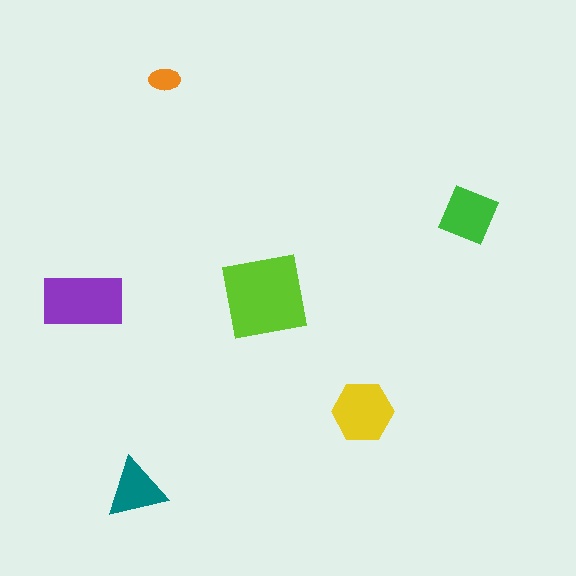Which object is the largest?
The lime square.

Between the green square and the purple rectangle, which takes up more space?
The purple rectangle.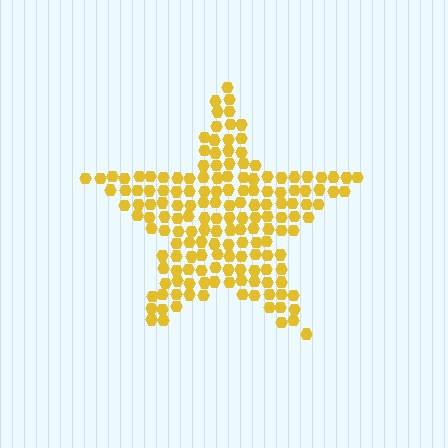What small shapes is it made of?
It is made of small hexagons.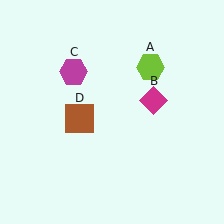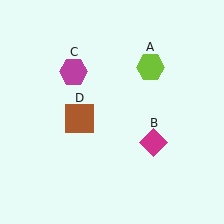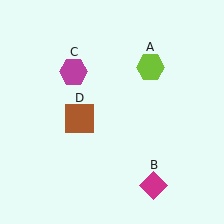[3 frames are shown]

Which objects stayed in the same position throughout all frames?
Lime hexagon (object A) and magenta hexagon (object C) and brown square (object D) remained stationary.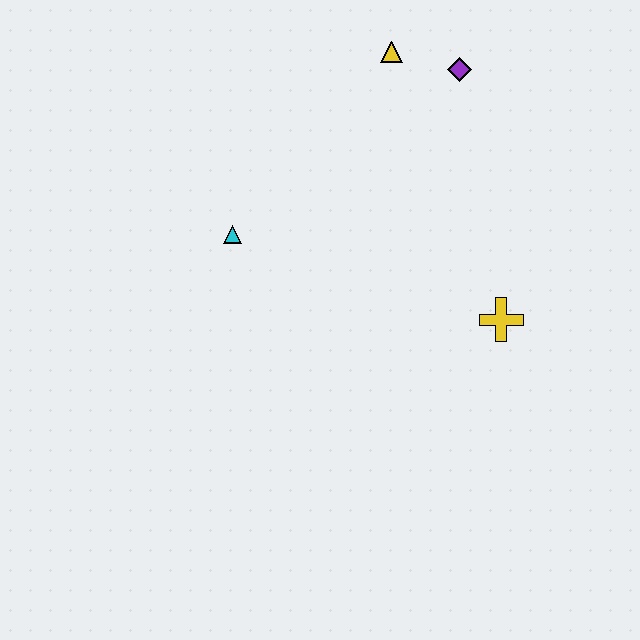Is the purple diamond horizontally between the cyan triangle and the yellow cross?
Yes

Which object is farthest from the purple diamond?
The cyan triangle is farthest from the purple diamond.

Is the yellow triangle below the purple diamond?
No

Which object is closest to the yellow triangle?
The purple diamond is closest to the yellow triangle.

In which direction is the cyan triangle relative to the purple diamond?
The cyan triangle is to the left of the purple diamond.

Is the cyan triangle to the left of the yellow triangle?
Yes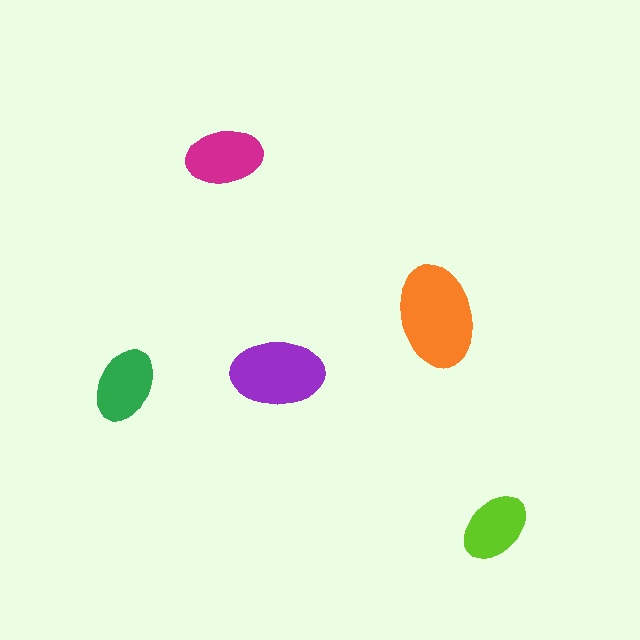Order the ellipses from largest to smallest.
the orange one, the purple one, the magenta one, the green one, the lime one.